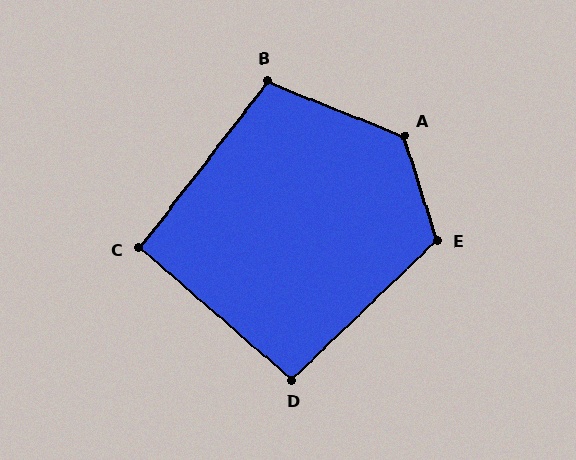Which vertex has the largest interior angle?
A, at approximately 129 degrees.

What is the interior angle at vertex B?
Approximately 106 degrees (obtuse).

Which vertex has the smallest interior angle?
C, at approximately 93 degrees.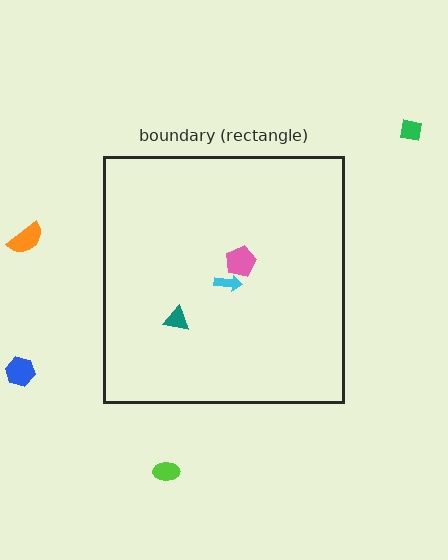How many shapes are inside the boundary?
3 inside, 4 outside.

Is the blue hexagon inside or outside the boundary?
Outside.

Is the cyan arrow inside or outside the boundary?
Inside.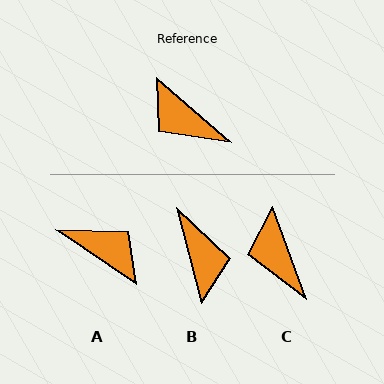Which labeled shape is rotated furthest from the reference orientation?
A, about 174 degrees away.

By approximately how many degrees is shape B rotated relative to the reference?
Approximately 145 degrees counter-clockwise.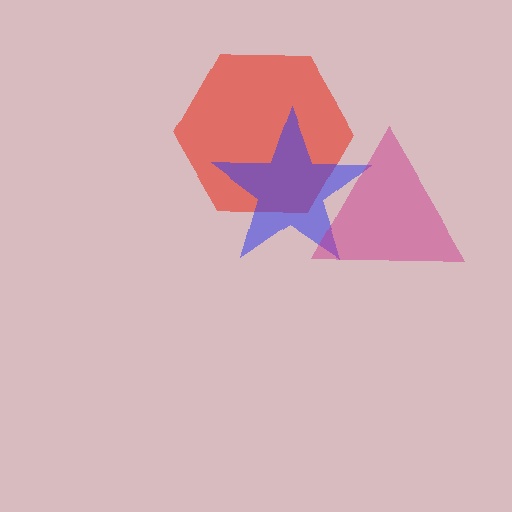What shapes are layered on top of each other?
The layered shapes are: a red hexagon, a blue star, a magenta triangle.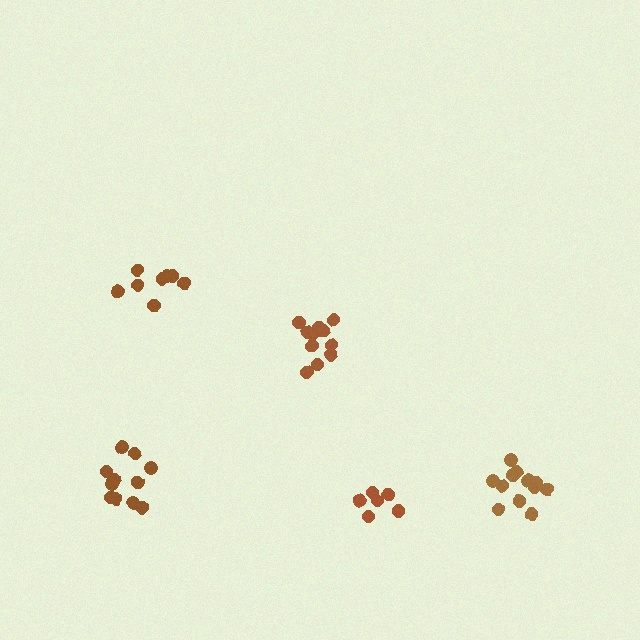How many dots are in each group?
Group 1: 8 dots, Group 2: 11 dots, Group 3: 6 dots, Group 4: 12 dots, Group 5: 12 dots (49 total).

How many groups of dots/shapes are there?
There are 5 groups.